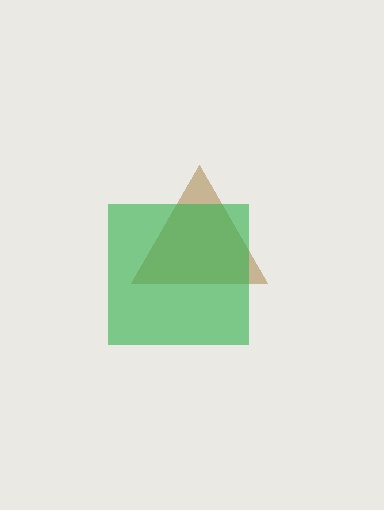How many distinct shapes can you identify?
There are 2 distinct shapes: a brown triangle, a green square.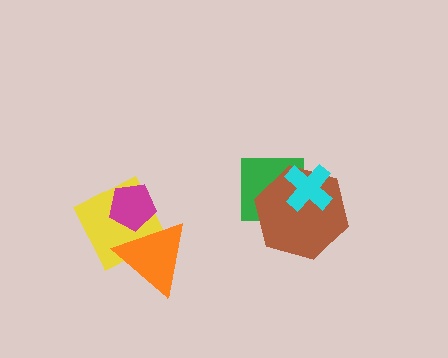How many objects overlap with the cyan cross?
2 objects overlap with the cyan cross.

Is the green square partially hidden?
Yes, it is partially covered by another shape.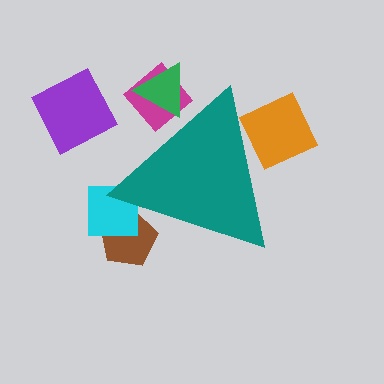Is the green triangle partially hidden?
Yes, the green triangle is partially hidden behind the teal triangle.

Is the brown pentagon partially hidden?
Yes, the brown pentagon is partially hidden behind the teal triangle.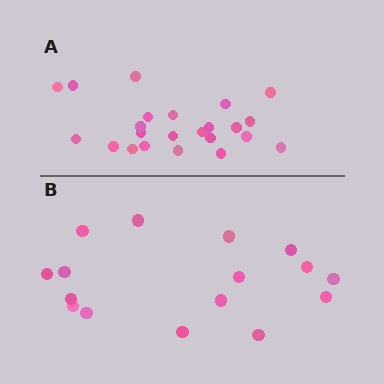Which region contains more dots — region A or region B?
Region A (the top region) has more dots.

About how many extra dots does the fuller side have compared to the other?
Region A has roughly 8 or so more dots than region B.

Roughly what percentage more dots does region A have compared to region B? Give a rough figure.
About 45% more.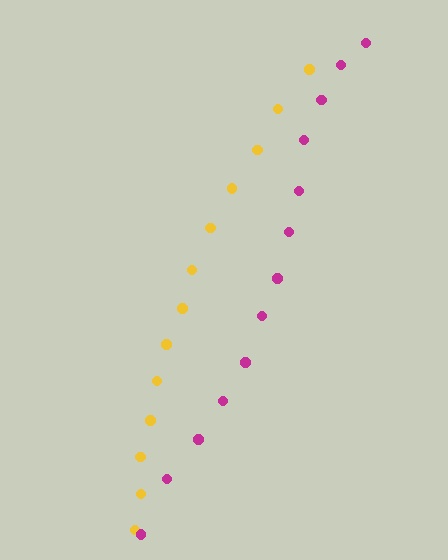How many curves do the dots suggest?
There are 2 distinct paths.